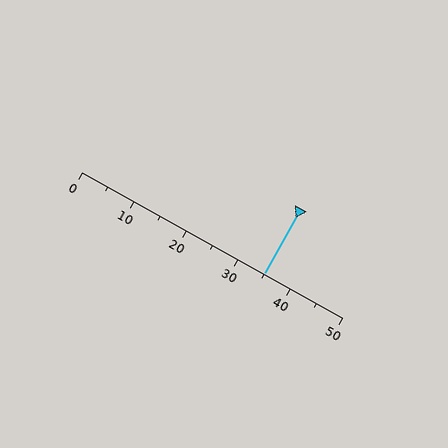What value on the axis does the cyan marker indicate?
The marker indicates approximately 35.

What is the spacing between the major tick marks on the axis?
The major ticks are spaced 10 apart.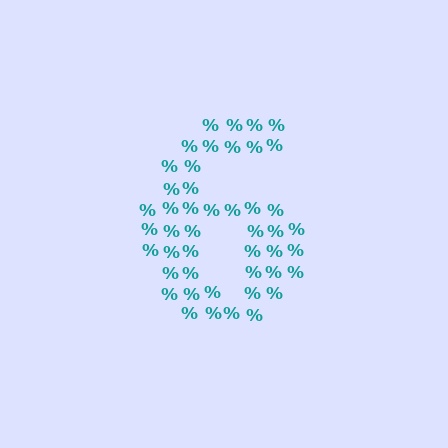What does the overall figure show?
The overall figure shows the digit 6.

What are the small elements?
The small elements are percent signs.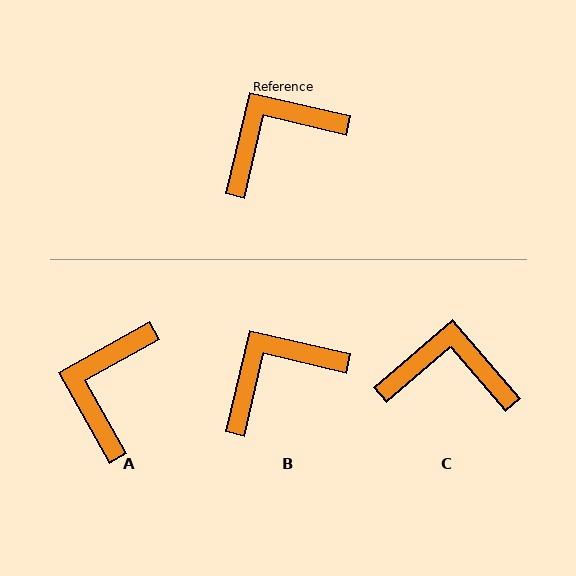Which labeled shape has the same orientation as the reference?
B.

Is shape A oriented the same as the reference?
No, it is off by about 42 degrees.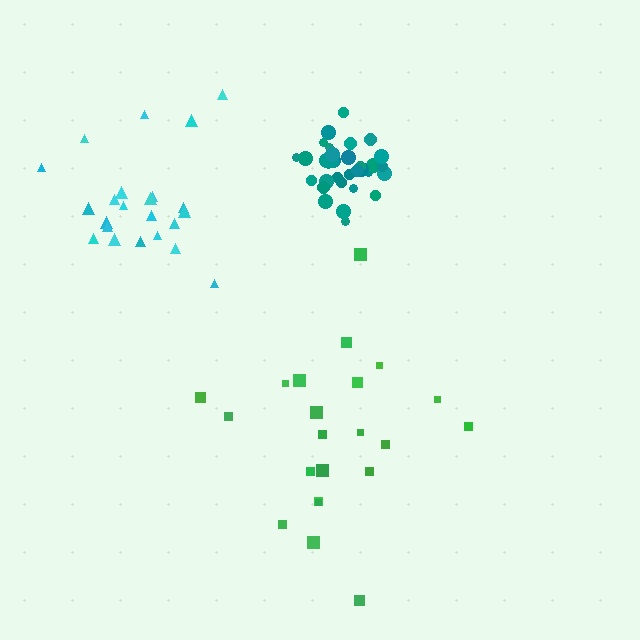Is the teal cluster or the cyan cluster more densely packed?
Teal.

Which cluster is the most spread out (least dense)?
Green.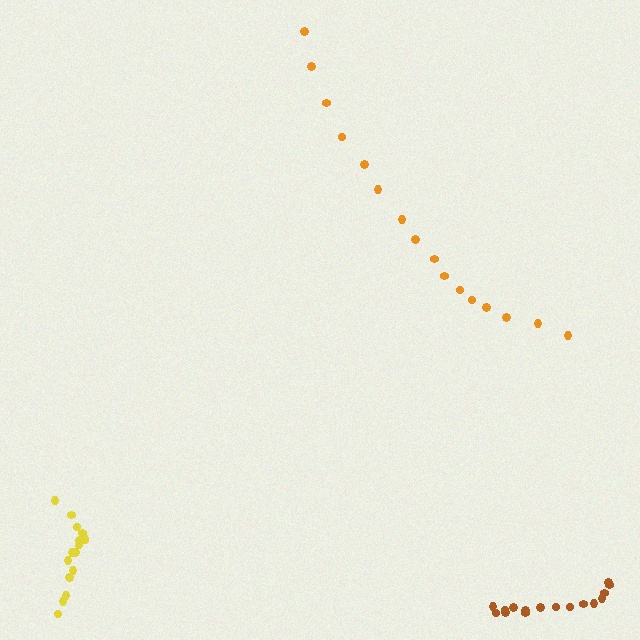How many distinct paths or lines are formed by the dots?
There are 3 distinct paths.